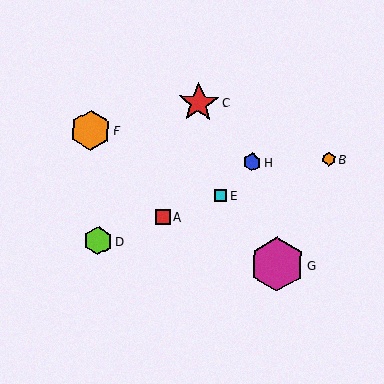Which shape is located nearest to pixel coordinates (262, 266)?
The magenta hexagon (labeled G) at (277, 264) is nearest to that location.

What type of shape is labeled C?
Shape C is a red star.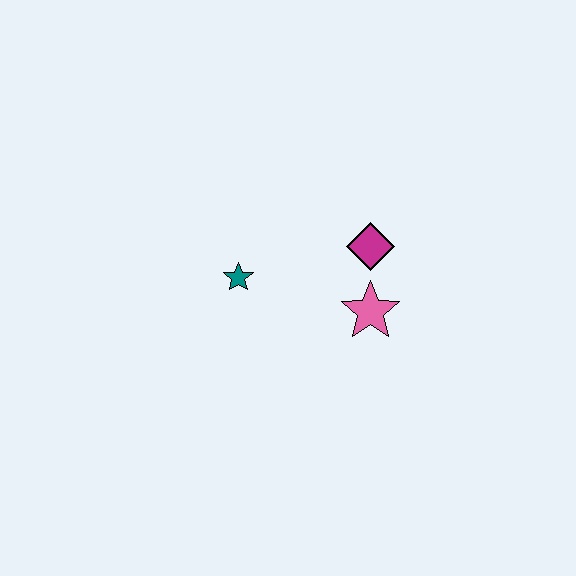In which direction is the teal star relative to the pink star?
The teal star is to the left of the pink star.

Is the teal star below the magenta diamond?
Yes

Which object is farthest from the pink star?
The teal star is farthest from the pink star.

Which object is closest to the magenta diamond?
The pink star is closest to the magenta diamond.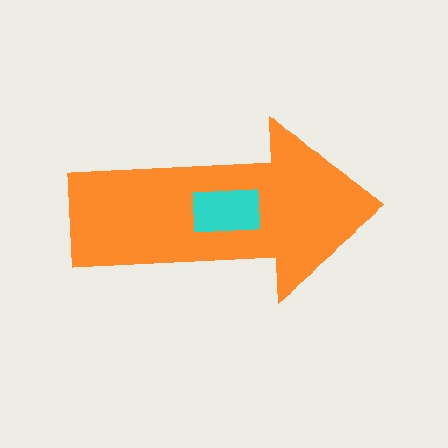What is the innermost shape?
The cyan rectangle.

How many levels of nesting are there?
2.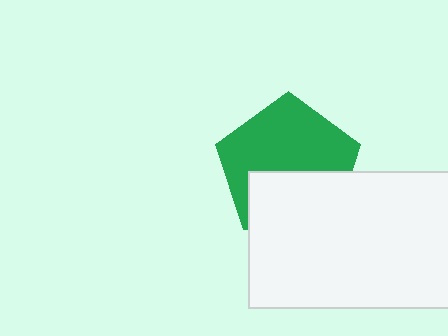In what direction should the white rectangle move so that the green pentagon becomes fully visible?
The white rectangle should move down. That is the shortest direction to clear the overlap and leave the green pentagon fully visible.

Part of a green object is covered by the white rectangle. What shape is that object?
It is a pentagon.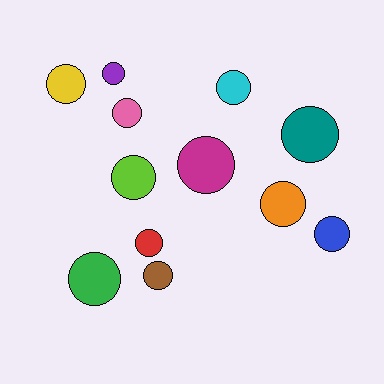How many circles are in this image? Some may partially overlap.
There are 12 circles.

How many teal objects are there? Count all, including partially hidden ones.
There is 1 teal object.